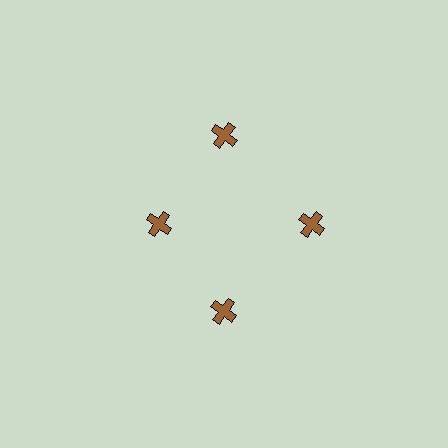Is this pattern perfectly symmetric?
No. The 4 brown crosses are arranged in a ring, but one element near the 9 o'clock position is pulled inward toward the center, breaking the 4-fold rotational symmetry.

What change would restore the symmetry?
The symmetry would be restored by moving it outward, back onto the ring so that all 4 crosses sit at equal angles and equal distance from the center.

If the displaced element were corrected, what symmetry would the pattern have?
It would have 4-fold rotational symmetry — the pattern would map onto itself every 90 degrees.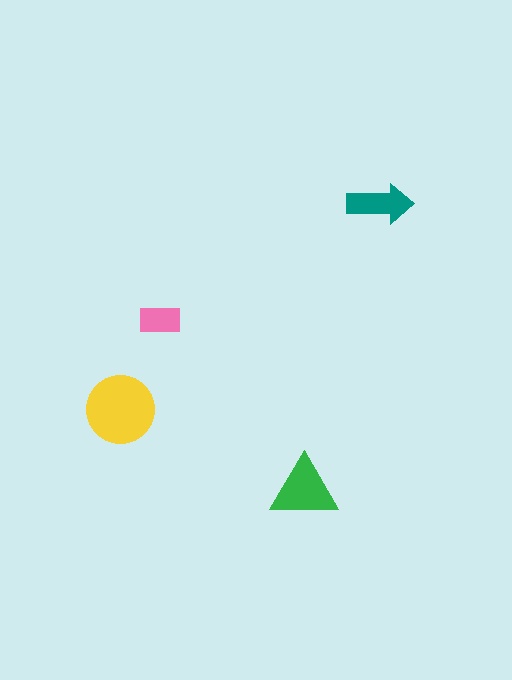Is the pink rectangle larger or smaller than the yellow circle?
Smaller.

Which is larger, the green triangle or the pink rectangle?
The green triangle.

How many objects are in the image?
There are 4 objects in the image.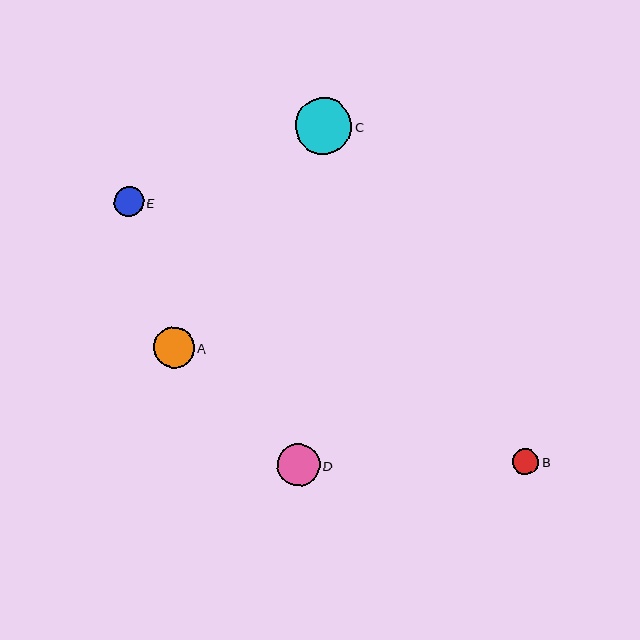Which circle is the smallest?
Circle B is the smallest with a size of approximately 26 pixels.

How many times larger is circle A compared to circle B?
Circle A is approximately 1.6 times the size of circle B.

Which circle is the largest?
Circle C is the largest with a size of approximately 56 pixels.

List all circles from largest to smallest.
From largest to smallest: C, D, A, E, B.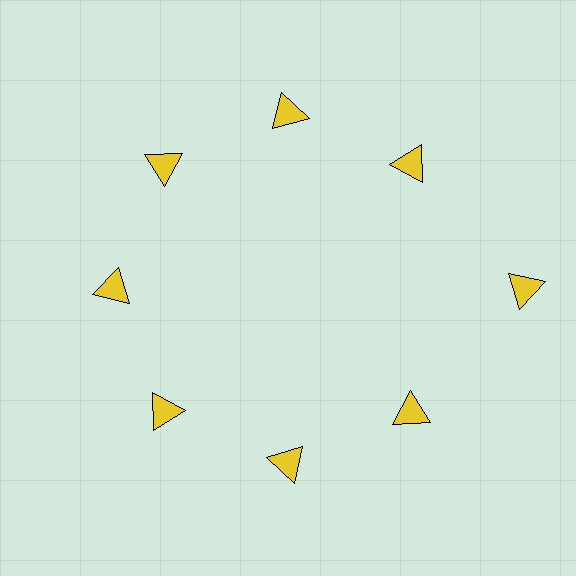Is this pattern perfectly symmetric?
No. The 8 yellow triangles are arranged in a ring, but one element near the 3 o'clock position is pushed outward from the center, breaking the 8-fold rotational symmetry.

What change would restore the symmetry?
The symmetry would be restored by moving it inward, back onto the ring so that all 8 triangles sit at equal angles and equal distance from the center.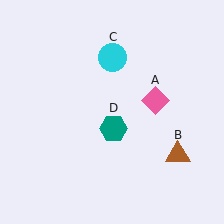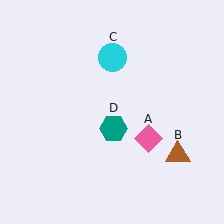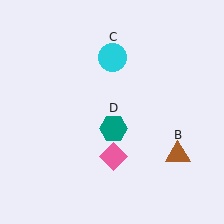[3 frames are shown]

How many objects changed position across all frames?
1 object changed position: pink diamond (object A).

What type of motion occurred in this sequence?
The pink diamond (object A) rotated clockwise around the center of the scene.